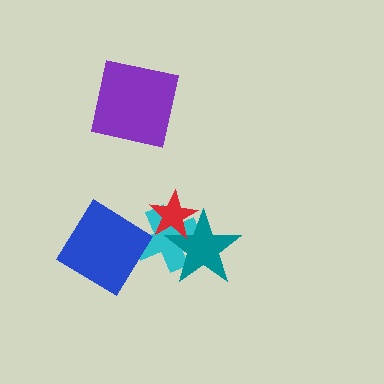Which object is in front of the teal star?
The red star is in front of the teal star.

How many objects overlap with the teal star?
2 objects overlap with the teal star.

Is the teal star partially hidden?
Yes, it is partially covered by another shape.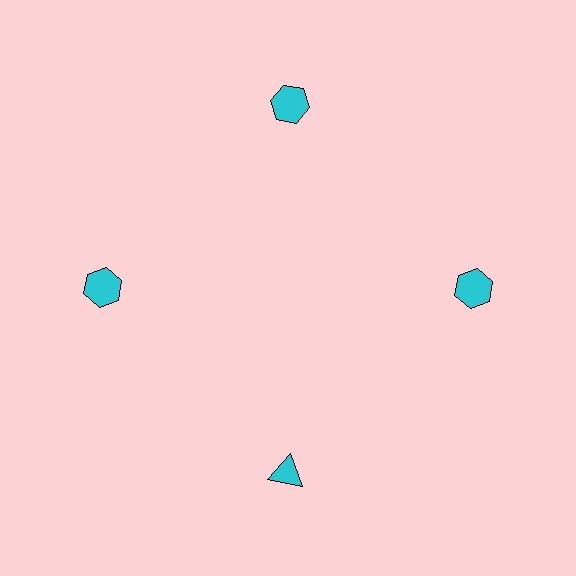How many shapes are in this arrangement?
There are 4 shapes arranged in a ring pattern.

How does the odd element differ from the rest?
It has a different shape: triangle instead of hexagon.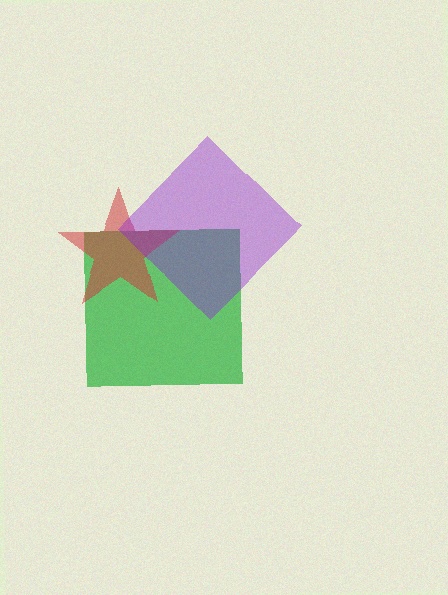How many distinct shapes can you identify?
There are 3 distinct shapes: a green square, a red star, a purple diamond.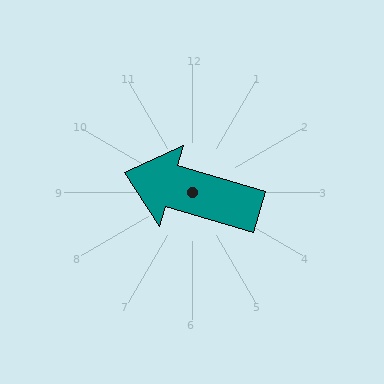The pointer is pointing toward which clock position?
Roughly 10 o'clock.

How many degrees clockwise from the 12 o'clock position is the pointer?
Approximately 286 degrees.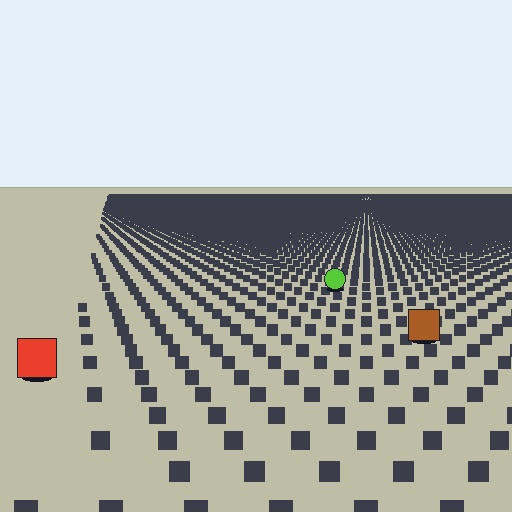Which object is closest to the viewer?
The red square is closest. The texture marks near it are larger and more spread out.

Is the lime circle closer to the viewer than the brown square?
No. The brown square is closer — you can tell from the texture gradient: the ground texture is coarser near it.